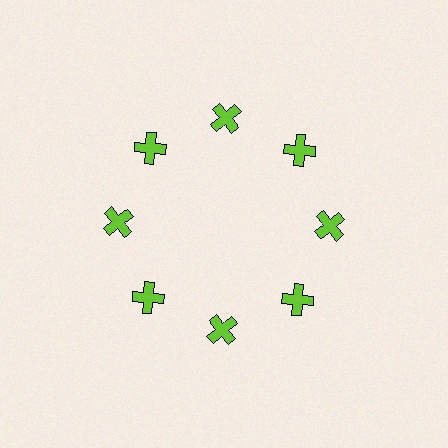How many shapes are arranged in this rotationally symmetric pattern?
There are 8 shapes, arranged in 8 groups of 1.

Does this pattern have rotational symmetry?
Yes, this pattern has 8-fold rotational symmetry. It looks the same after rotating 45 degrees around the center.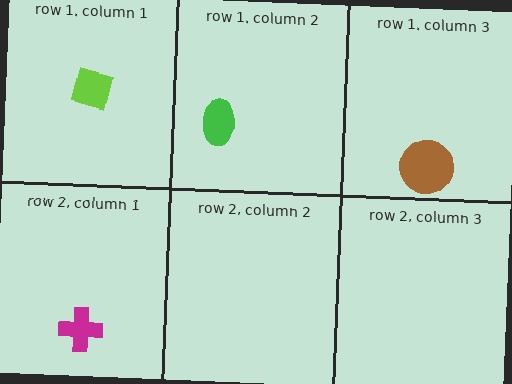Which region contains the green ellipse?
The row 1, column 2 region.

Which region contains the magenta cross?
The row 2, column 1 region.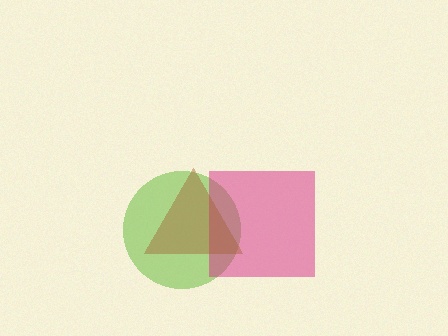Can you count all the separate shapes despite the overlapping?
Yes, there are 3 separate shapes.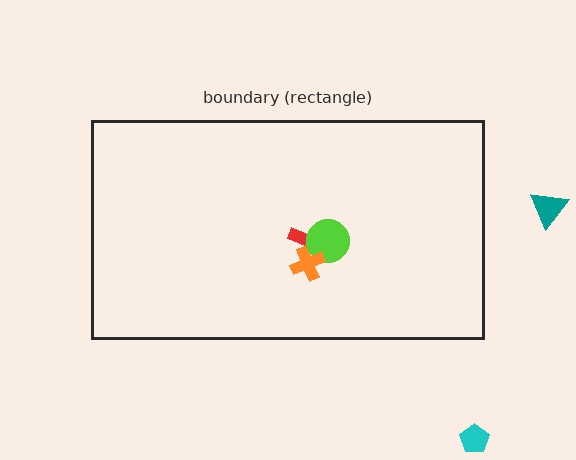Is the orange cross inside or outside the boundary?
Inside.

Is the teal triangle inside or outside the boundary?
Outside.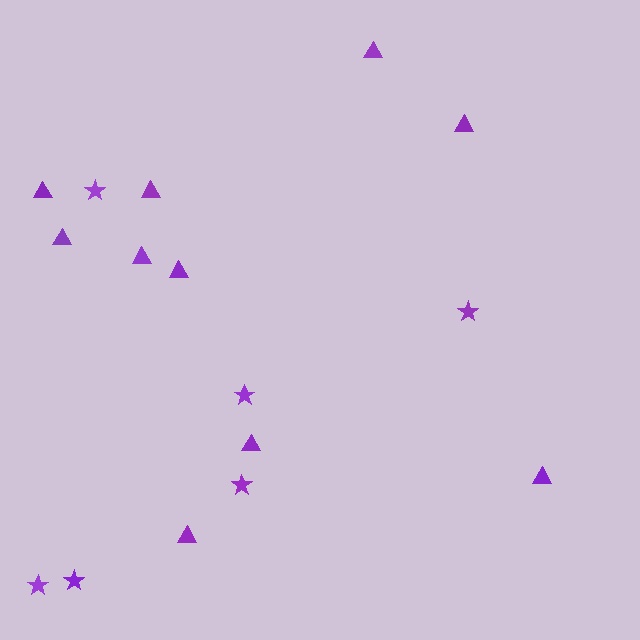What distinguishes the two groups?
There are 2 groups: one group of stars (6) and one group of triangles (10).